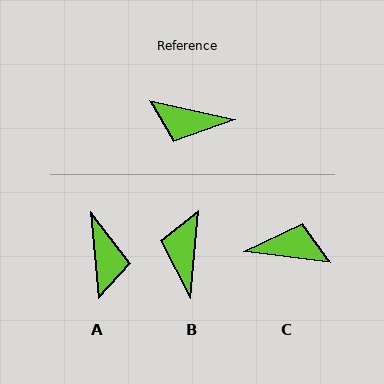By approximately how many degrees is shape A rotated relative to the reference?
Approximately 107 degrees counter-clockwise.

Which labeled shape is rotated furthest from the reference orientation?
C, about 175 degrees away.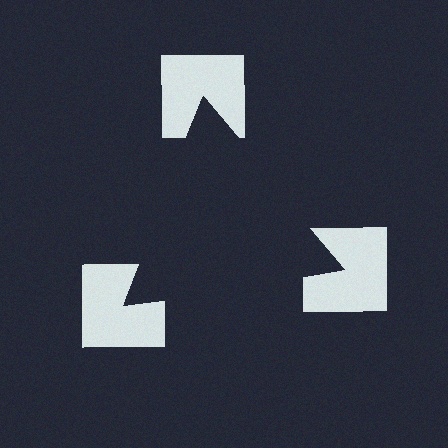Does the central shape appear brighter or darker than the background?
It typically appears slightly darker than the background, even though no actual brightness change is drawn.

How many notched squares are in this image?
There are 3 — one at each vertex of the illusory triangle.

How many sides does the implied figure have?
3 sides.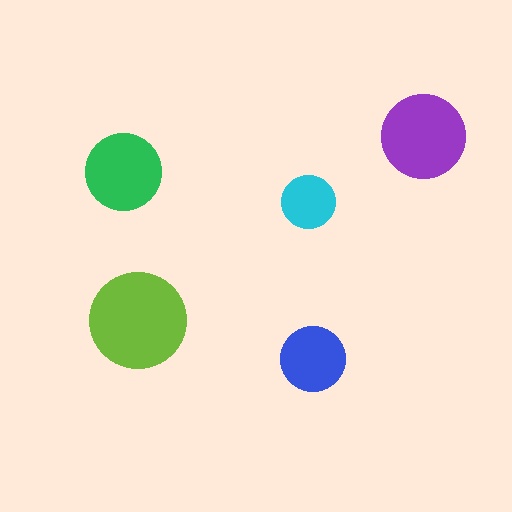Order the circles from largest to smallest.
the lime one, the purple one, the green one, the blue one, the cyan one.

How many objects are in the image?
There are 5 objects in the image.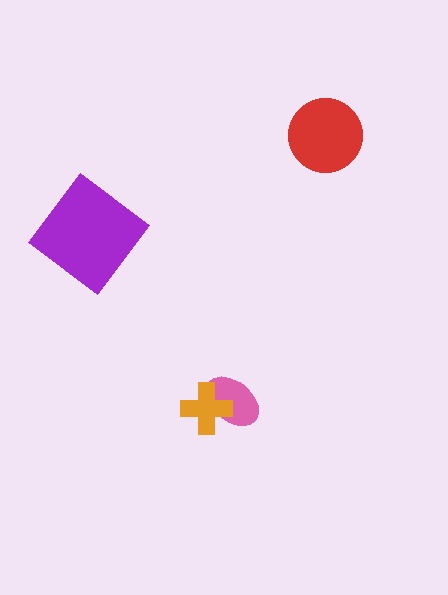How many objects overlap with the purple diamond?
0 objects overlap with the purple diamond.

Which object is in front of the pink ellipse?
The orange cross is in front of the pink ellipse.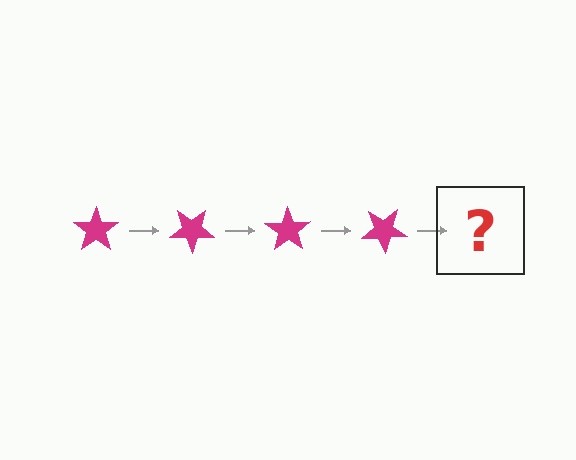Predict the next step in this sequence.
The next step is a magenta star rotated 140 degrees.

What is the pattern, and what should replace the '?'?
The pattern is that the star rotates 35 degrees each step. The '?' should be a magenta star rotated 140 degrees.